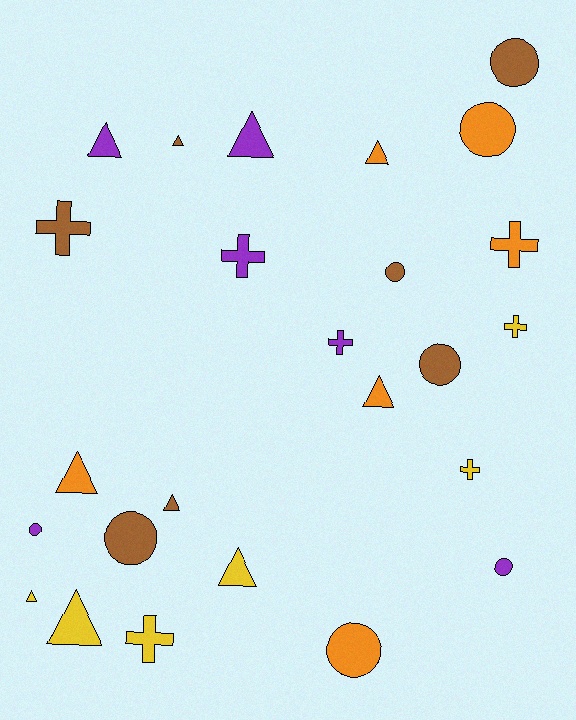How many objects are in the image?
There are 25 objects.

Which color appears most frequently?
Brown, with 7 objects.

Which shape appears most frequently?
Triangle, with 10 objects.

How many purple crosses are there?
There are 2 purple crosses.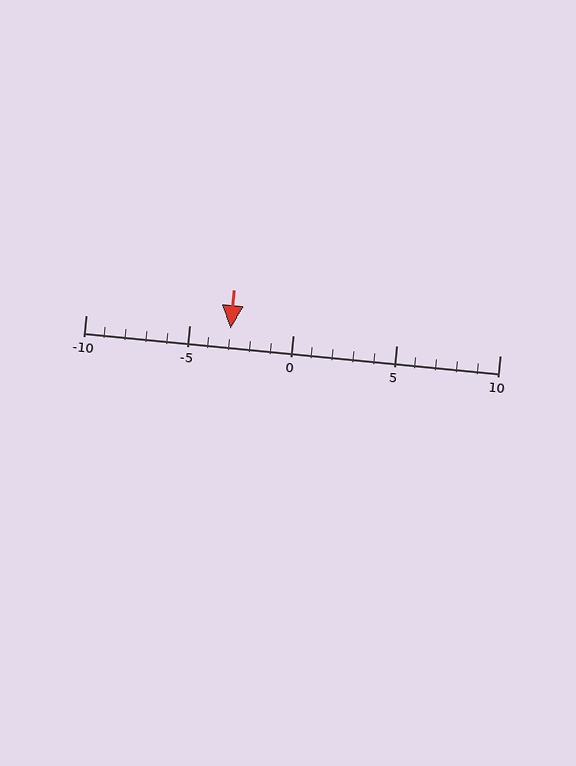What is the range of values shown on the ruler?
The ruler shows values from -10 to 10.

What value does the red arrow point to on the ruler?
The red arrow points to approximately -3.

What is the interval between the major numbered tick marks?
The major tick marks are spaced 5 units apart.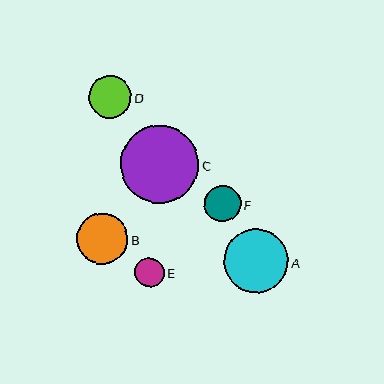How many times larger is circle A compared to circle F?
Circle A is approximately 1.8 times the size of circle F.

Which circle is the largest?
Circle C is the largest with a size of approximately 78 pixels.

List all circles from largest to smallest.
From largest to smallest: C, A, B, D, F, E.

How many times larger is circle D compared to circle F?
Circle D is approximately 1.2 times the size of circle F.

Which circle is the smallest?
Circle E is the smallest with a size of approximately 29 pixels.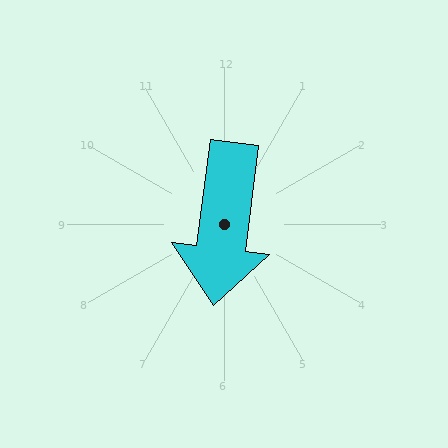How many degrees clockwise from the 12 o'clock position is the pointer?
Approximately 187 degrees.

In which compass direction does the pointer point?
South.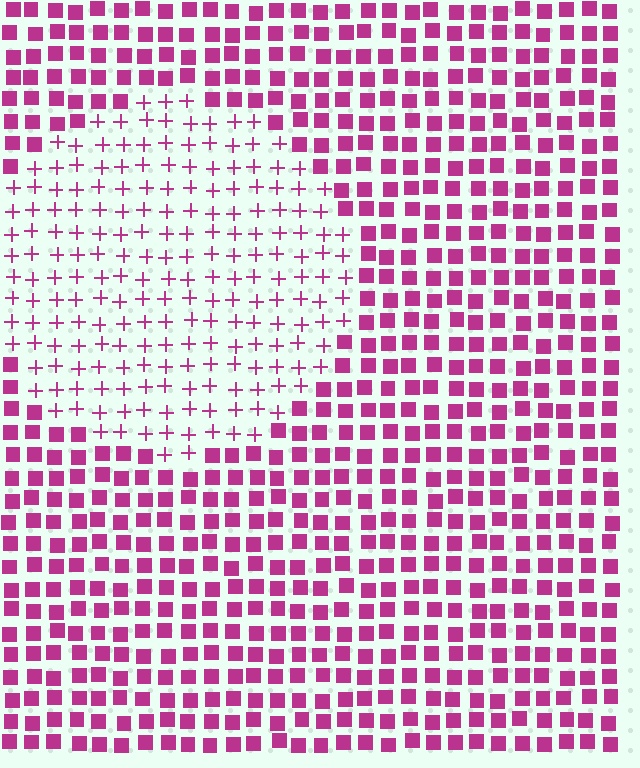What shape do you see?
I see a circle.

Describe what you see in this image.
The image is filled with small magenta elements arranged in a uniform grid. A circle-shaped region contains plus signs, while the surrounding area contains squares. The boundary is defined purely by the change in element shape.